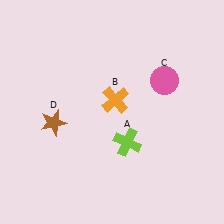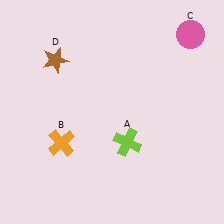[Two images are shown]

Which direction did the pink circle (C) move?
The pink circle (C) moved up.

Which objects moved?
The objects that moved are: the orange cross (B), the pink circle (C), the brown star (D).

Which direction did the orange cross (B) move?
The orange cross (B) moved left.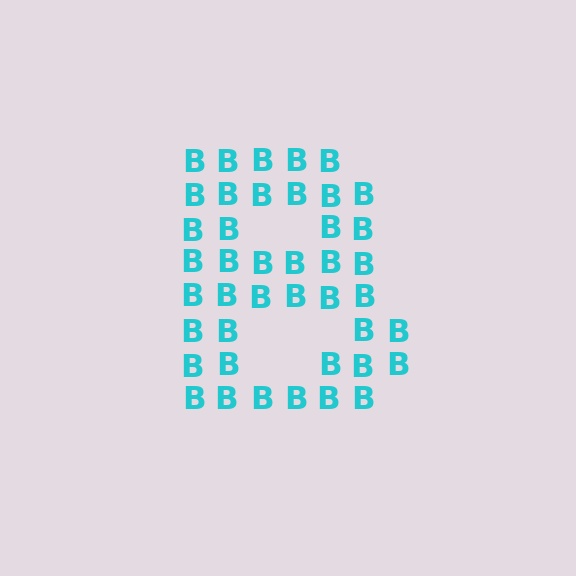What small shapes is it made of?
It is made of small letter B's.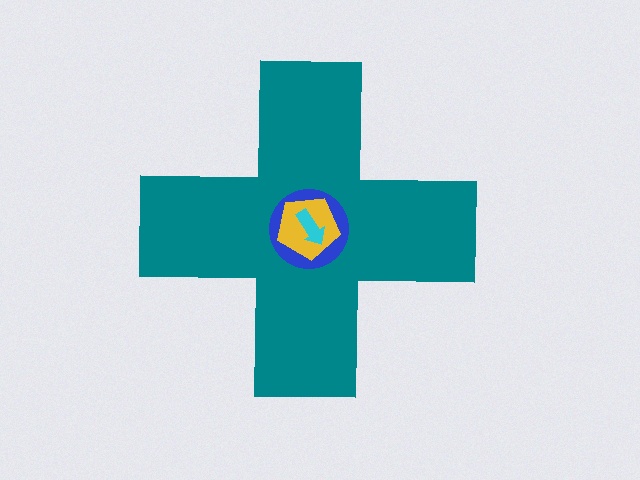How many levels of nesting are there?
4.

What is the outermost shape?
The teal cross.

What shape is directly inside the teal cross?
The blue circle.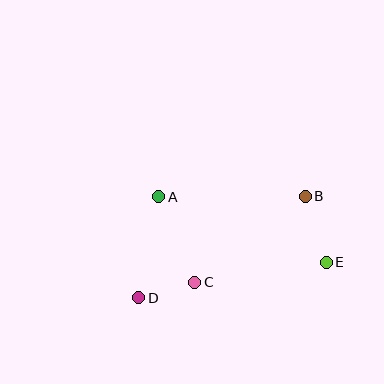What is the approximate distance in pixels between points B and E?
The distance between B and E is approximately 69 pixels.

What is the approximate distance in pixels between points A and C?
The distance between A and C is approximately 93 pixels.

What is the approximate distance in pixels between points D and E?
The distance between D and E is approximately 191 pixels.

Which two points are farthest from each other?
Points B and D are farthest from each other.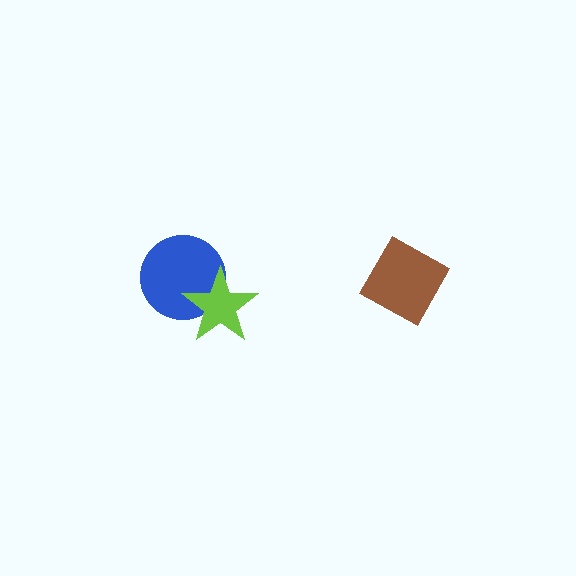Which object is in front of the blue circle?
The lime star is in front of the blue circle.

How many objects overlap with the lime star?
1 object overlaps with the lime star.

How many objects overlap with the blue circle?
1 object overlaps with the blue circle.